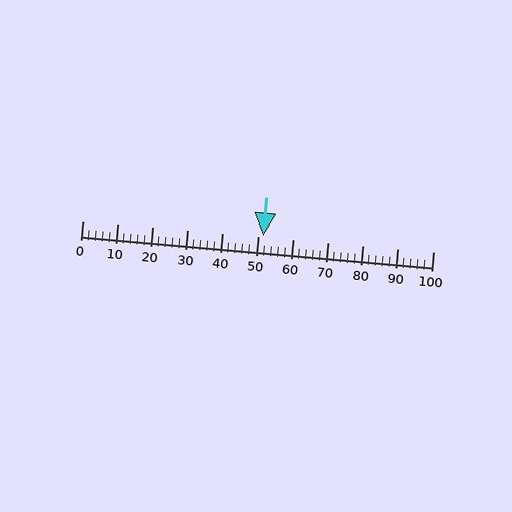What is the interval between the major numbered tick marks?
The major tick marks are spaced 10 units apart.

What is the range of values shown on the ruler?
The ruler shows values from 0 to 100.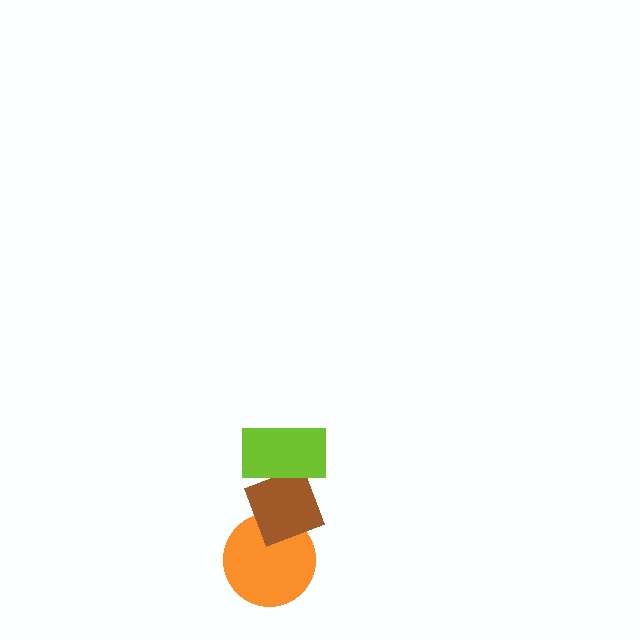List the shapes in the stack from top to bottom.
From top to bottom: the lime rectangle, the brown diamond, the orange circle.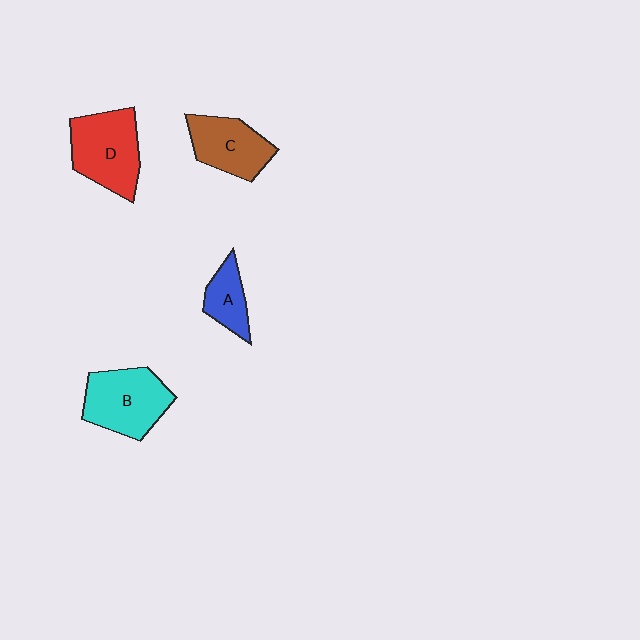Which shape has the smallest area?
Shape A (blue).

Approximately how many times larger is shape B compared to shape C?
Approximately 1.2 times.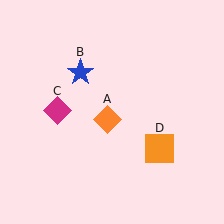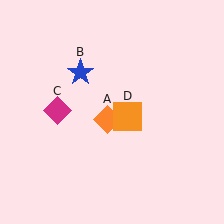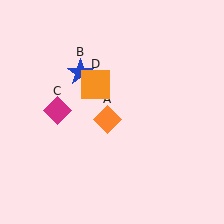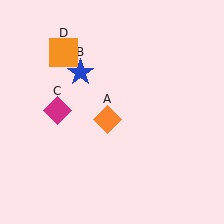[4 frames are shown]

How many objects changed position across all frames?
1 object changed position: orange square (object D).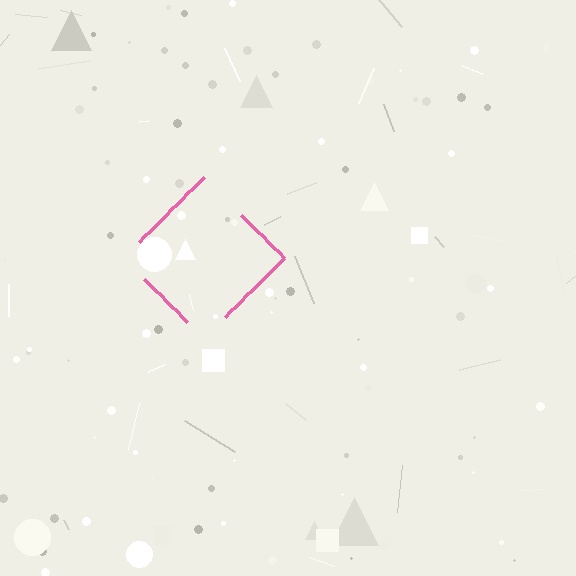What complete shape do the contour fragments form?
The contour fragments form a diamond.